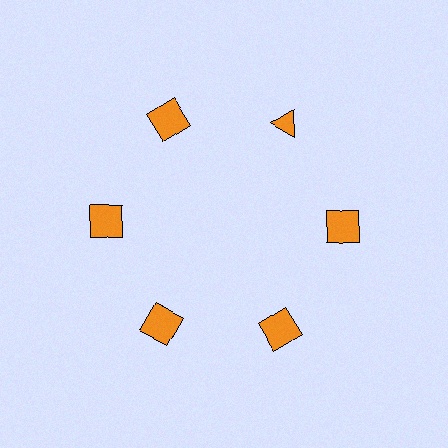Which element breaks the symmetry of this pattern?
The orange triangle at roughly the 1 o'clock position breaks the symmetry. All other shapes are orange squares.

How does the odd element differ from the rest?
It has a different shape: triangle instead of square.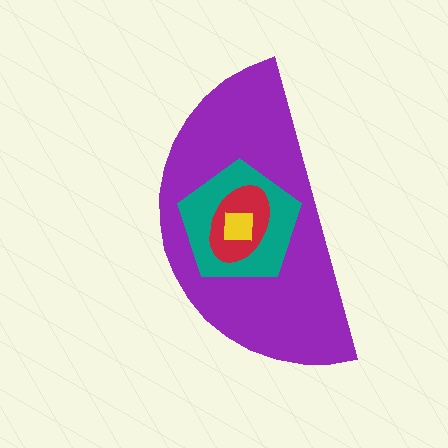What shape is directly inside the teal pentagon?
The red ellipse.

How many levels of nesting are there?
4.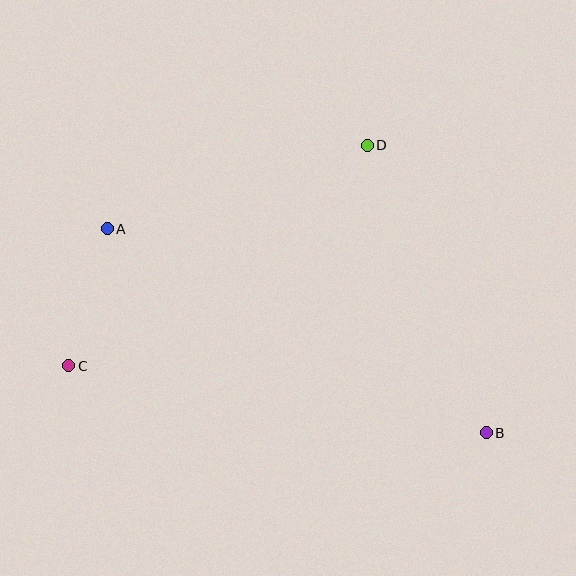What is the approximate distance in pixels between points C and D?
The distance between C and D is approximately 371 pixels.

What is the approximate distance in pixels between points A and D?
The distance between A and D is approximately 273 pixels.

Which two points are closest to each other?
Points A and C are closest to each other.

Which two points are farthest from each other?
Points A and B are farthest from each other.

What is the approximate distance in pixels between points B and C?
The distance between B and C is approximately 423 pixels.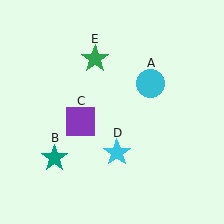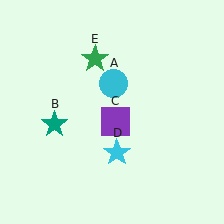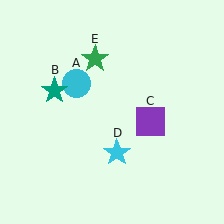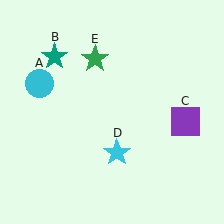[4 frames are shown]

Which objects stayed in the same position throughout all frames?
Cyan star (object D) and green star (object E) remained stationary.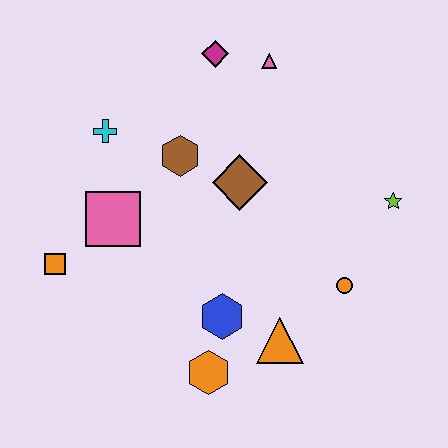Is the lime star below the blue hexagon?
No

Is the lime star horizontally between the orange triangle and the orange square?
No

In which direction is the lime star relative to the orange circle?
The lime star is above the orange circle.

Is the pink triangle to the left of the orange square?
No